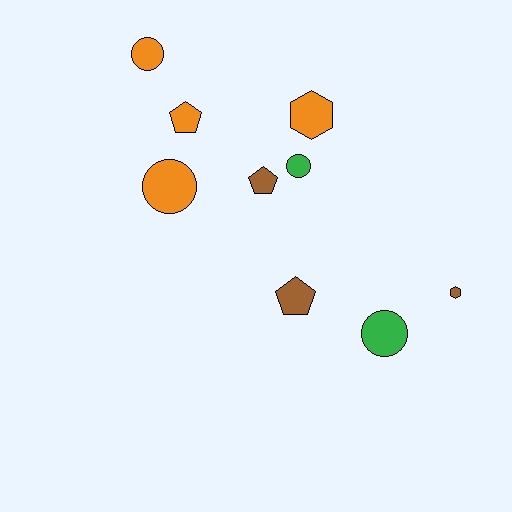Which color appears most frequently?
Orange, with 4 objects.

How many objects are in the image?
There are 9 objects.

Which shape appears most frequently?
Circle, with 4 objects.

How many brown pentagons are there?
There are 2 brown pentagons.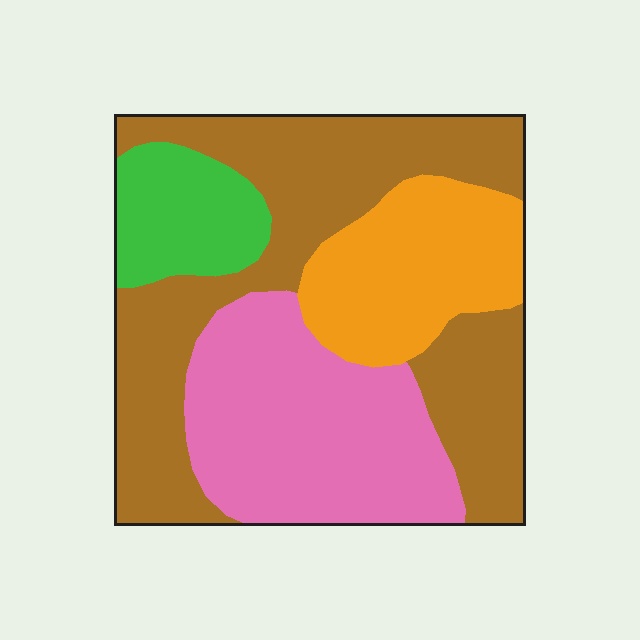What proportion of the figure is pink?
Pink takes up about one quarter (1/4) of the figure.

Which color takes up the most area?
Brown, at roughly 45%.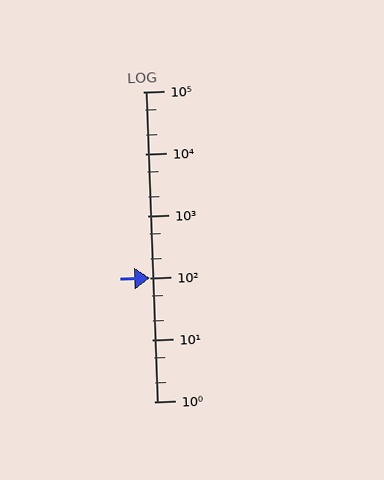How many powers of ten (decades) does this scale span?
The scale spans 5 decades, from 1 to 100000.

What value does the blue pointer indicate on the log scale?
The pointer indicates approximately 100.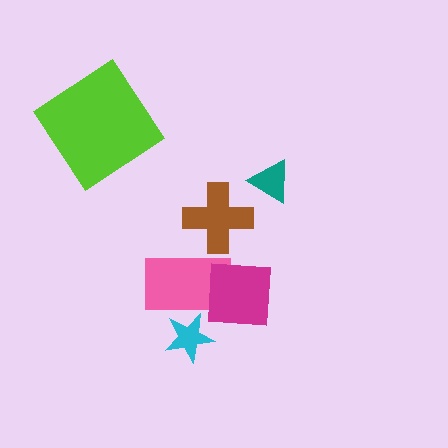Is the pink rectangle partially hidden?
Yes, it is partially covered by another shape.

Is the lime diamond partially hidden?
No, no other shape covers it.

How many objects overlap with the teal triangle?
0 objects overlap with the teal triangle.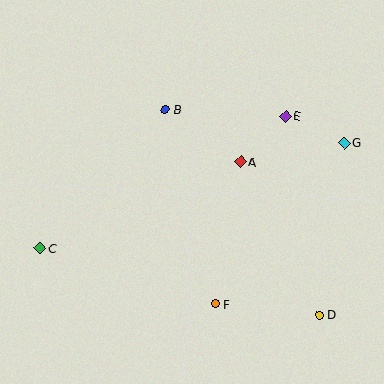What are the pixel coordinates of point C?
Point C is at (40, 248).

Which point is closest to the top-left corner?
Point B is closest to the top-left corner.